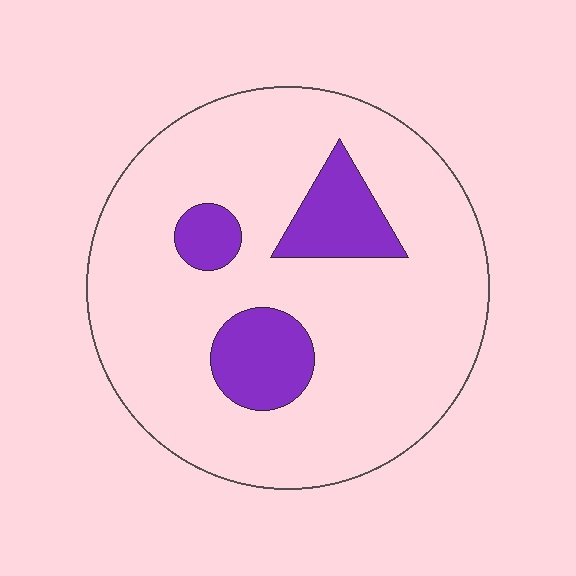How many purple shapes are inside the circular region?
3.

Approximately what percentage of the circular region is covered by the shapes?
Approximately 15%.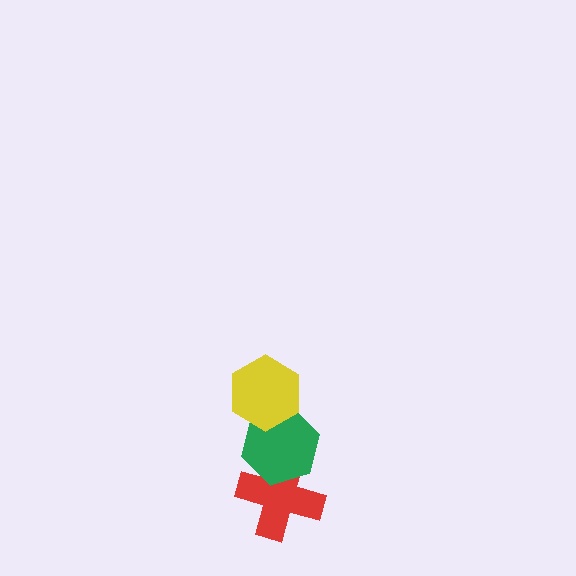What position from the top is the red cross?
The red cross is 3rd from the top.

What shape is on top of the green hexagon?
The yellow hexagon is on top of the green hexagon.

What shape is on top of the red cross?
The green hexagon is on top of the red cross.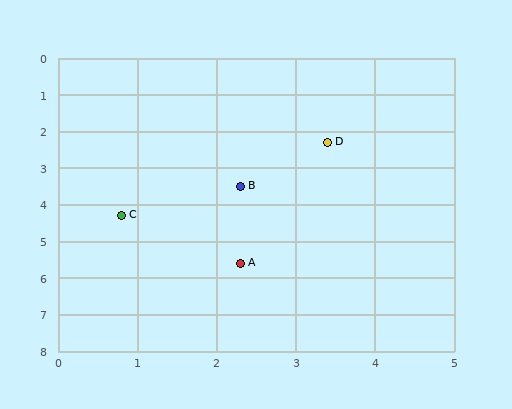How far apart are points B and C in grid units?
Points B and C are about 1.7 grid units apart.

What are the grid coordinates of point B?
Point B is at approximately (2.3, 3.5).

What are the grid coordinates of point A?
Point A is at approximately (2.3, 5.6).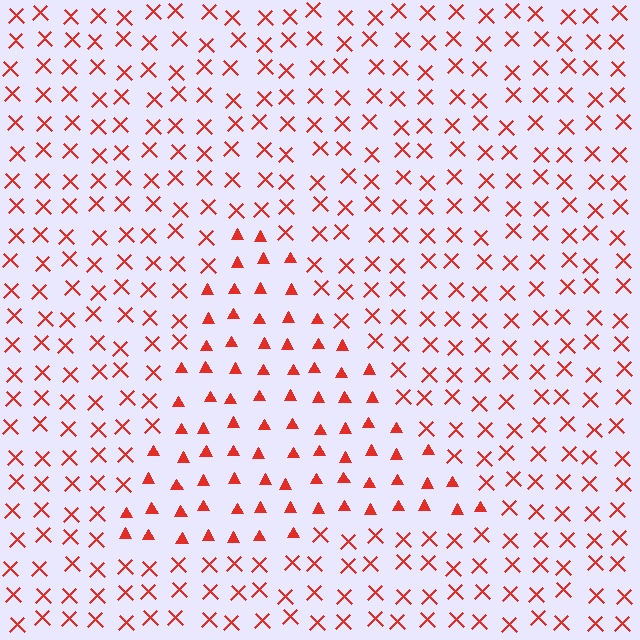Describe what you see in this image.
The image is filled with small red elements arranged in a uniform grid. A triangle-shaped region contains triangles, while the surrounding area contains X marks. The boundary is defined purely by the change in element shape.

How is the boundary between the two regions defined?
The boundary is defined by a change in element shape: triangles inside vs. X marks outside. All elements share the same color and spacing.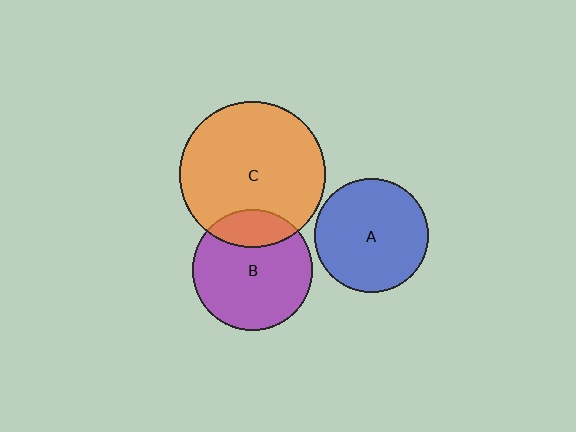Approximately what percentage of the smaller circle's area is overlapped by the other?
Approximately 20%.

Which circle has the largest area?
Circle C (orange).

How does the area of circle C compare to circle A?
Approximately 1.6 times.